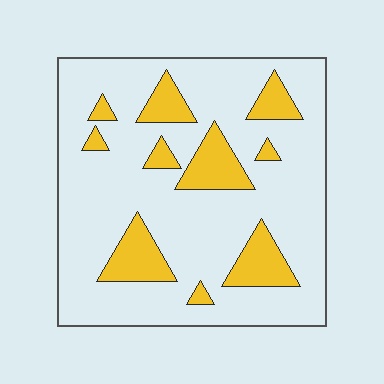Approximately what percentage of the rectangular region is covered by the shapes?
Approximately 20%.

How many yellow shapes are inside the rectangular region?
10.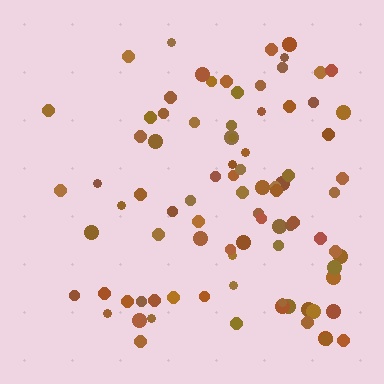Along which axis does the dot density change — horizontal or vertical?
Horizontal.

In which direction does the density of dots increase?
From left to right, with the right side densest.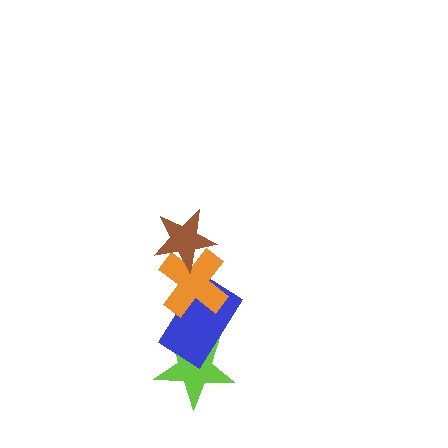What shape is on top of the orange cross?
The brown star is on top of the orange cross.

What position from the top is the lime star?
The lime star is 4th from the top.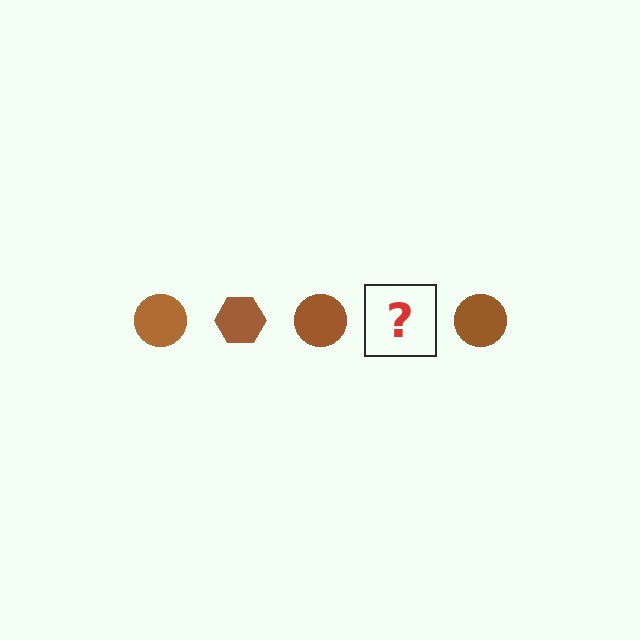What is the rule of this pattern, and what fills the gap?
The rule is that the pattern cycles through circle, hexagon shapes in brown. The gap should be filled with a brown hexagon.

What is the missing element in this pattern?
The missing element is a brown hexagon.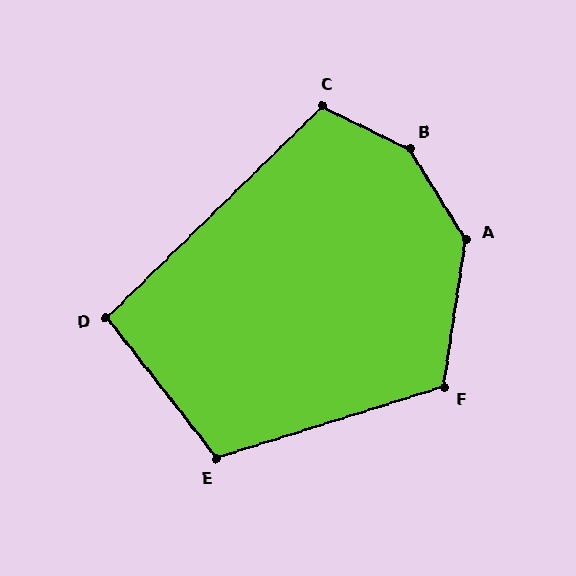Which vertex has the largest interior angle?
B, at approximately 148 degrees.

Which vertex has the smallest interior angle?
D, at approximately 96 degrees.